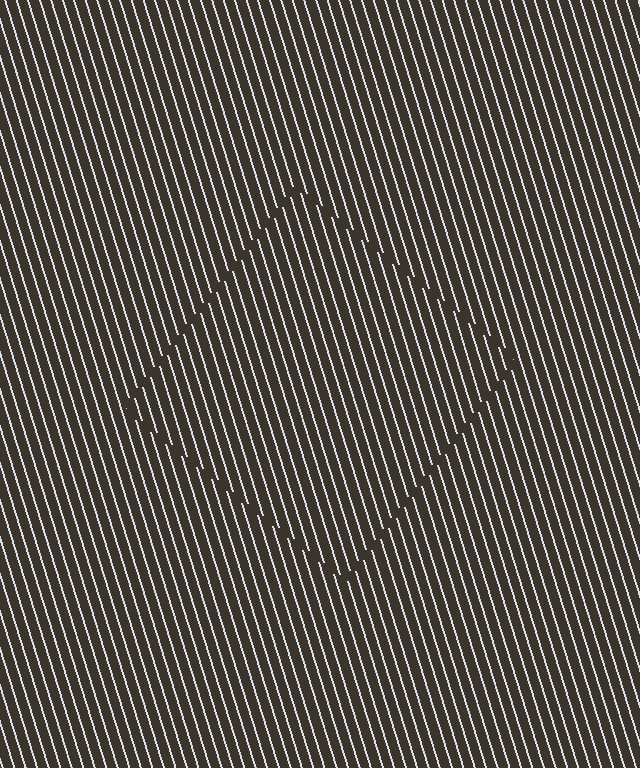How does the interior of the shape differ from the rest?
The interior of the shape contains the same grating, shifted by half a period — the contour is defined by the phase discontinuity where line-ends from the inner and outer gratings abut.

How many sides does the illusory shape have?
4 sides — the line-ends trace a square.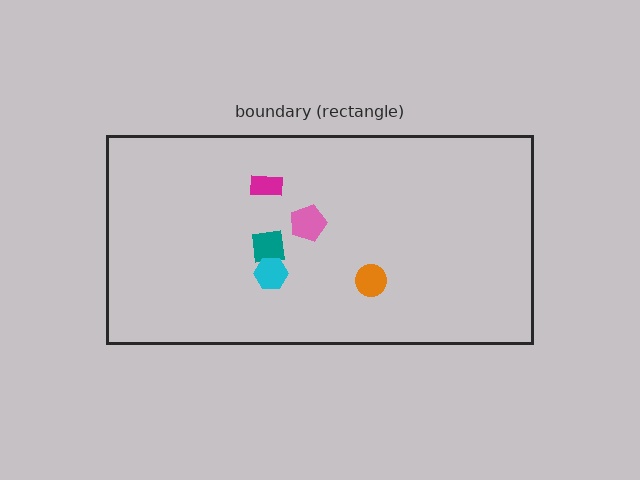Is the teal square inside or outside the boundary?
Inside.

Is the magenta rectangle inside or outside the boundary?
Inside.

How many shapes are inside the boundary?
5 inside, 0 outside.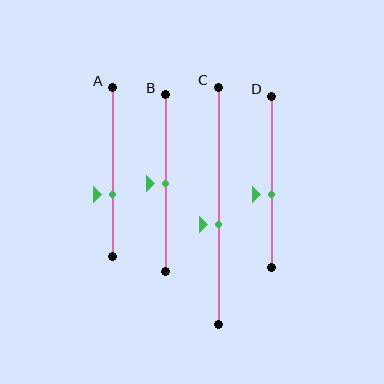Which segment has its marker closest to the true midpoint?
Segment B has its marker closest to the true midpoint.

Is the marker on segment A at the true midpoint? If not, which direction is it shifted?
No, the marker on segment A is shifted downward by about 14% of the segment length.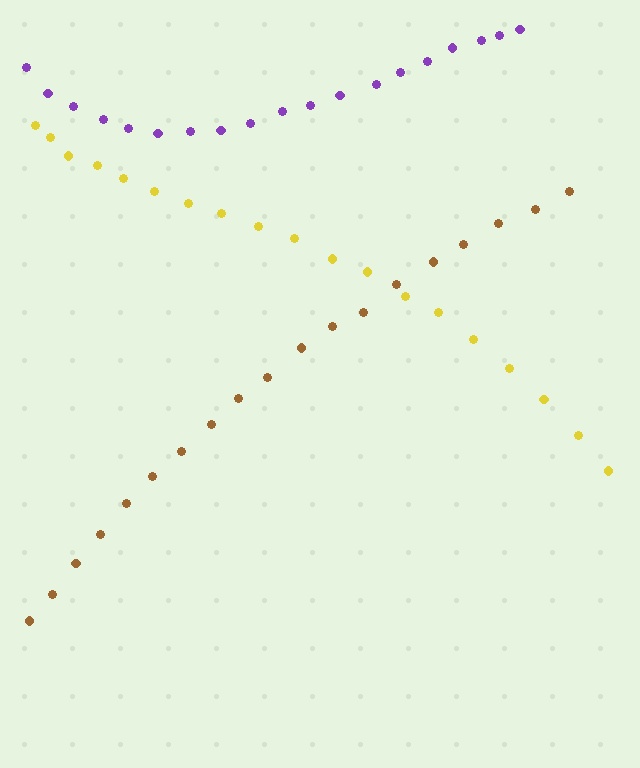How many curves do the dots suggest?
There are 3 distinct paths.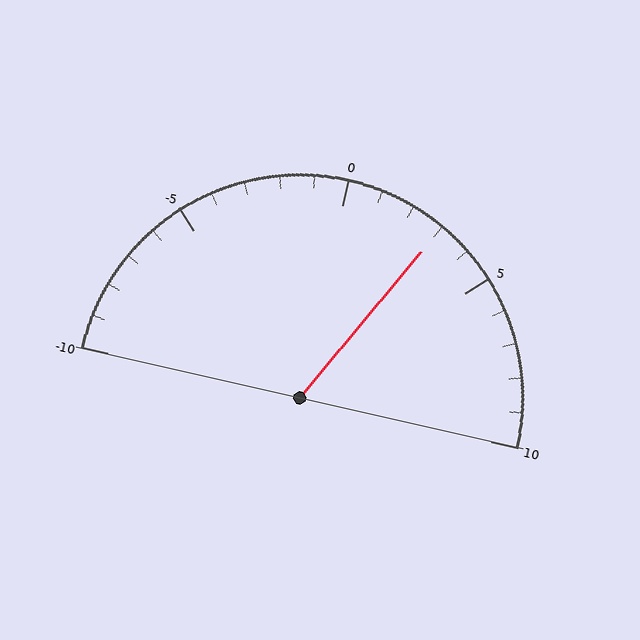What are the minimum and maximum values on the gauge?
The gauge ranges from -10 to 10.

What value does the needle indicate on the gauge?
The needle indicates approximately 3.